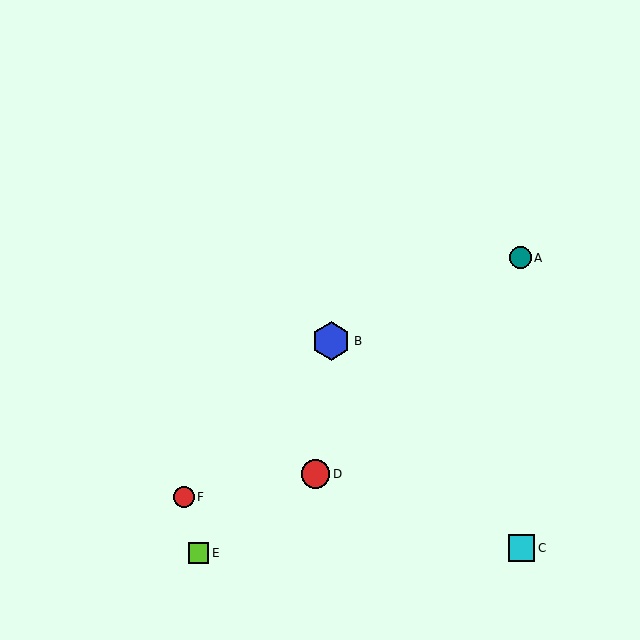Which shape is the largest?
The blue hexagon (labeled B) is the largest.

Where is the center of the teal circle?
The center of the teal circle is at (520, 258).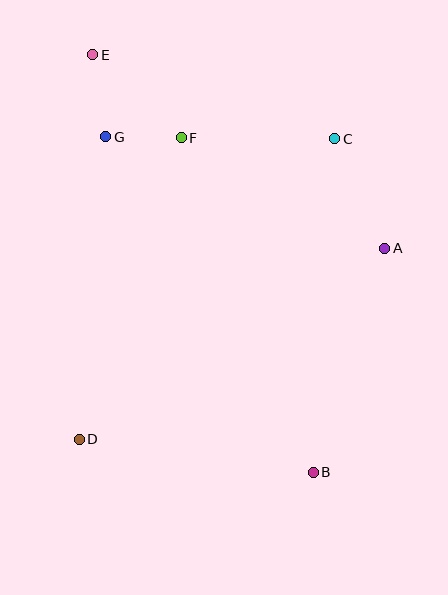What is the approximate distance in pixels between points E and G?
The distance between E and G is approximately 83 pixels.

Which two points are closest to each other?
Points F and G are closest to each other.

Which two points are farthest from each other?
Points B and E are farthest from each other.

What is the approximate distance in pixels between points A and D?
The distance between A and D is approximately 361 pixels.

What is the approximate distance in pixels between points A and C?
The distance between A and C is approximately 120 pixels.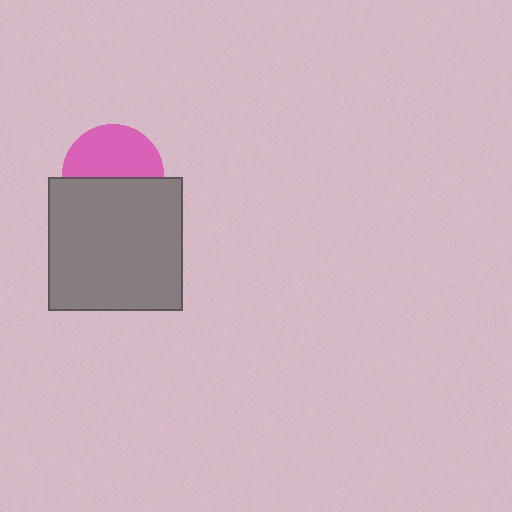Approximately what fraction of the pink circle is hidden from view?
Roughly 47% of the pink circle is hidden behind the gray rectangle.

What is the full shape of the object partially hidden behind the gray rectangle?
The partially hidden object is a pink circle.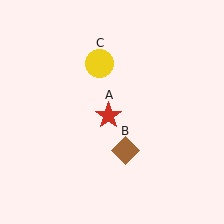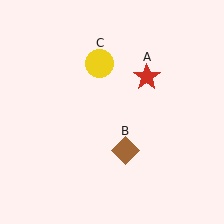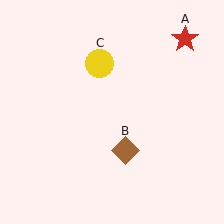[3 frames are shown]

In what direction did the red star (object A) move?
The red star (object A) moved up and to the right.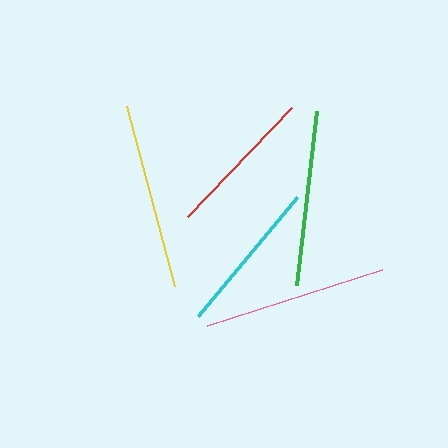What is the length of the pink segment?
The pink segment is approximately 184 pixels long.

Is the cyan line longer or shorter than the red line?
The cyan line is longer than the red line.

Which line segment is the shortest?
The red line is the shortest at approximately 150 pixels.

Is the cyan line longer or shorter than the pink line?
The pink line is longer than the cyan line.